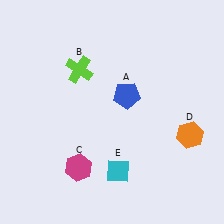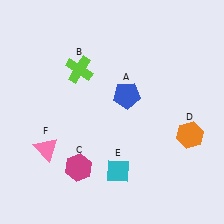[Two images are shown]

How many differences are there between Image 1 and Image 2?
There is 1 difference between the two images.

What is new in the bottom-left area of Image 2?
A pink triangle (F) was added in the bottom-left area of Image 2.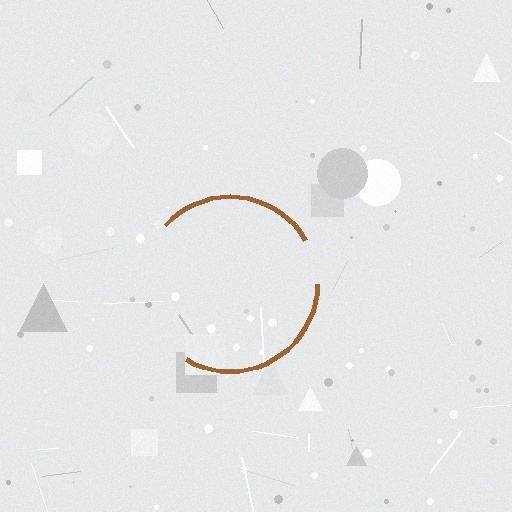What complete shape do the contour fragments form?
The contour fragments form a circle.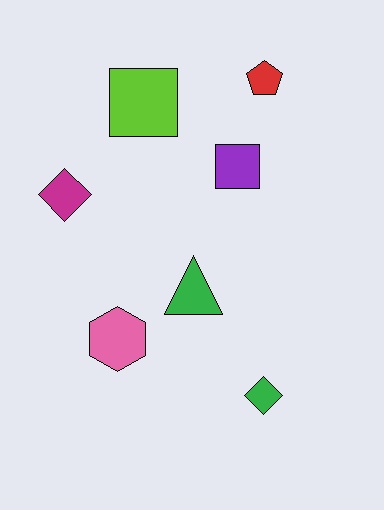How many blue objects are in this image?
There are no blue objects.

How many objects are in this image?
There are 7 objects.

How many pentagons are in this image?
There is 1 pentagon.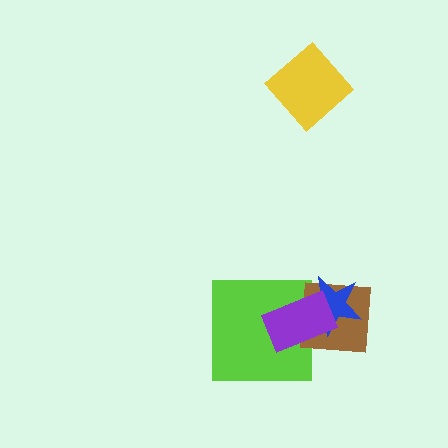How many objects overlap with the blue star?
2 objects overlap with the blue star.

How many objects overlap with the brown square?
2 objects overlap with the brown square.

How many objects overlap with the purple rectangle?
3 objects overlap with the purple rectangle.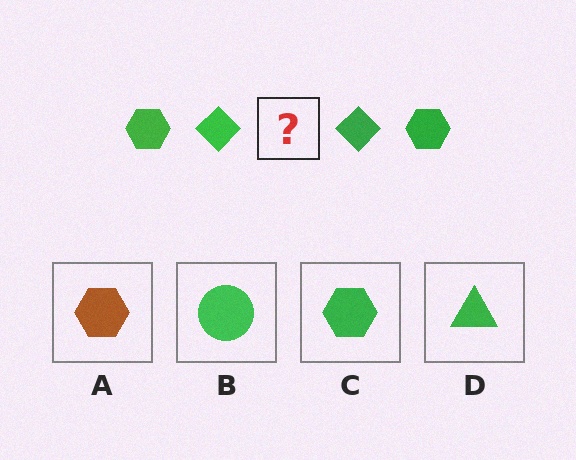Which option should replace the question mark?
Option C.